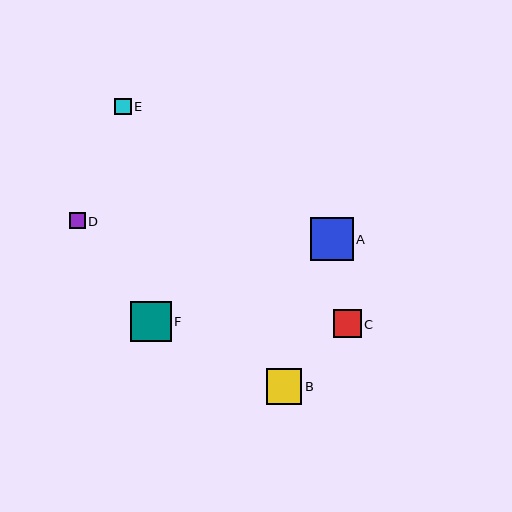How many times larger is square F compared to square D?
Square F is approximately 2.6 times the size of square D.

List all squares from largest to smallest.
From largest to smallest: A, F, B, C, E, D.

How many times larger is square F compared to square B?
Square F is approximately 1.1 times the size of square B.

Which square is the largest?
Square A is the largest with a size of approximately 43 pixels.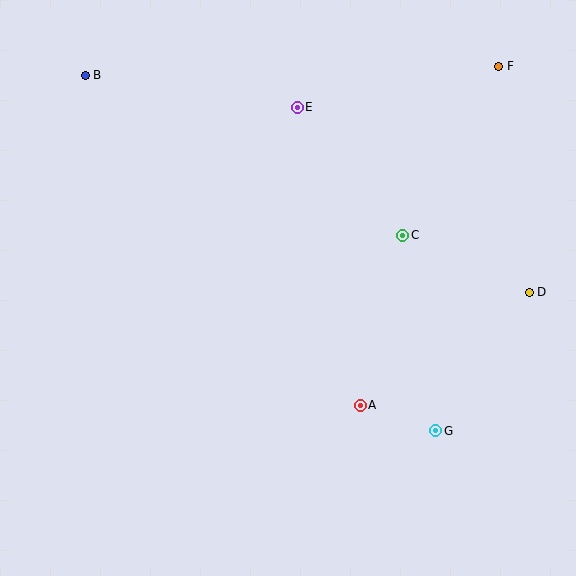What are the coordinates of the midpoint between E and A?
The midpoint between E and A is at (329, 256).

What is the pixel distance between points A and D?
The distance between A and D is 203 pixels.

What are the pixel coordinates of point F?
Point F is at (499, 66).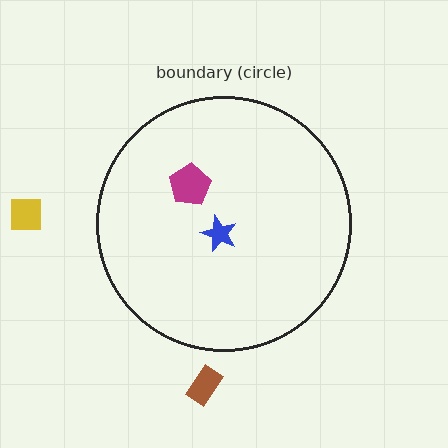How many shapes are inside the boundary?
2 inside, 2 outside.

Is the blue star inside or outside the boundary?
Inside.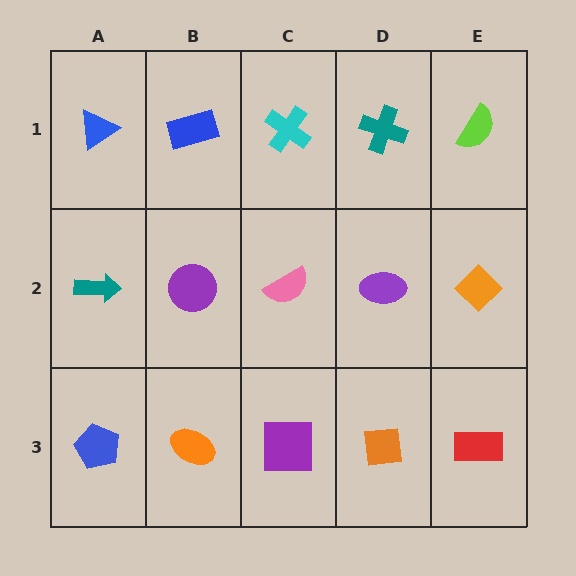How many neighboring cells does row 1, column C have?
3.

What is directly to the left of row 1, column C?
A blue rectangle.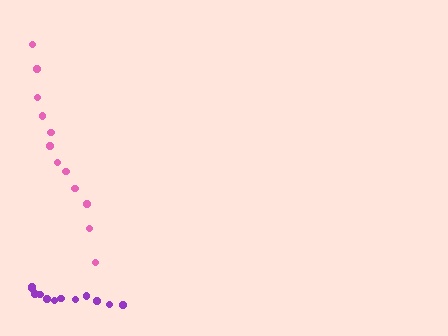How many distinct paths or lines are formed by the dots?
There are 2 distinct paths.